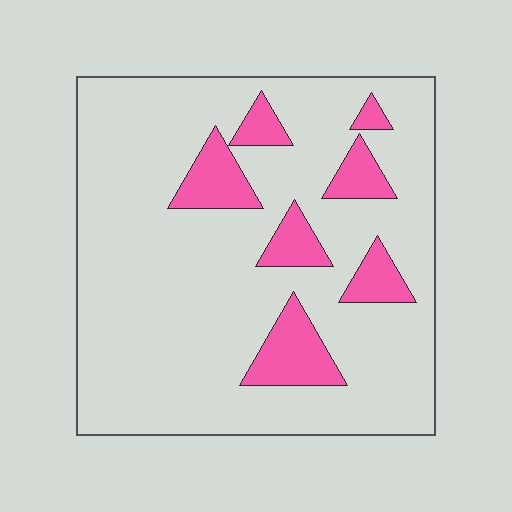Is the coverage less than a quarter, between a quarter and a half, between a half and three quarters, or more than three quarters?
Less than a quarter.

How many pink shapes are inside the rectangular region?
7.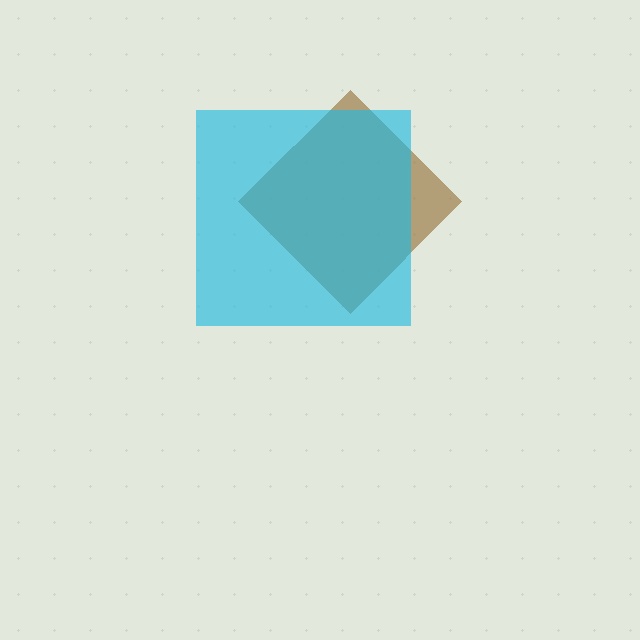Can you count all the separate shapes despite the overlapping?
Yes, there are 2 separate shapes.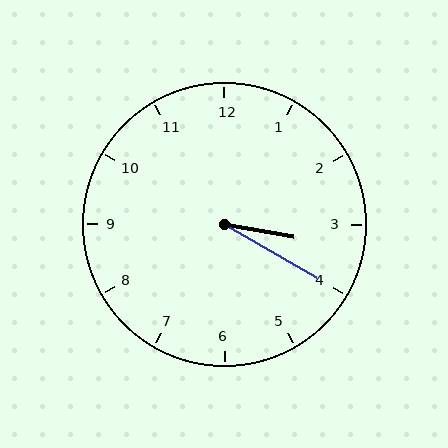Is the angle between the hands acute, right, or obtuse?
It is acute.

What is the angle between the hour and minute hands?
Approximately 20 degrees.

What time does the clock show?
3:20.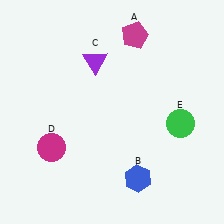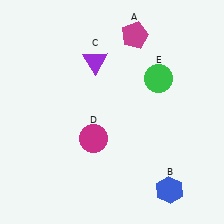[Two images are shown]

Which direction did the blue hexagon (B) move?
The blue hexagon (B) moved right.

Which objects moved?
The objects that moved are: the blue hexagon (B), the magenta circle (D), the green circle (E).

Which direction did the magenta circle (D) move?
The magenta circle (D) moved right.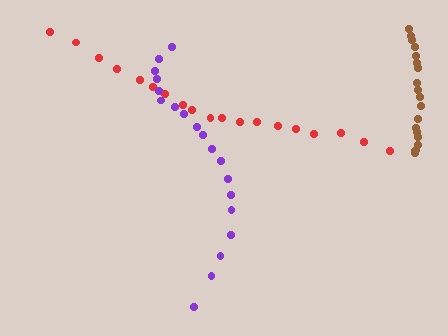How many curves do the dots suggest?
There are 3 distinct paths.